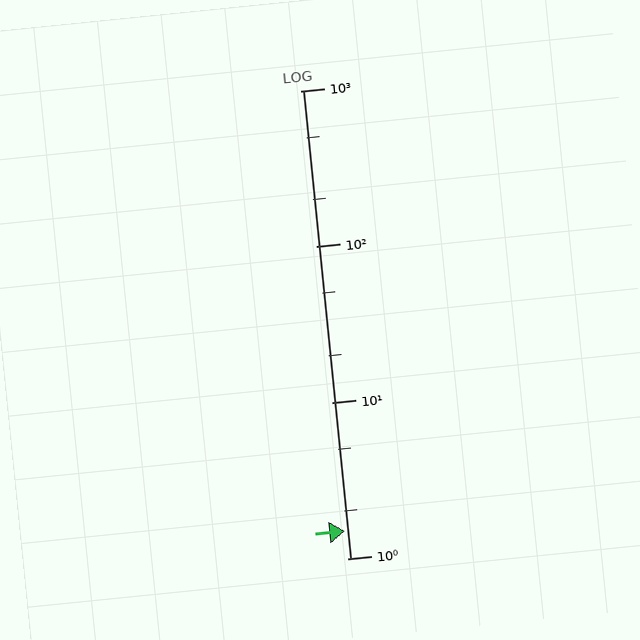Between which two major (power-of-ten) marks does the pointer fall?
The pointer is between 1 and 10.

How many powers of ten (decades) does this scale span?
The scale spans 3 decades, from 1 to 1000.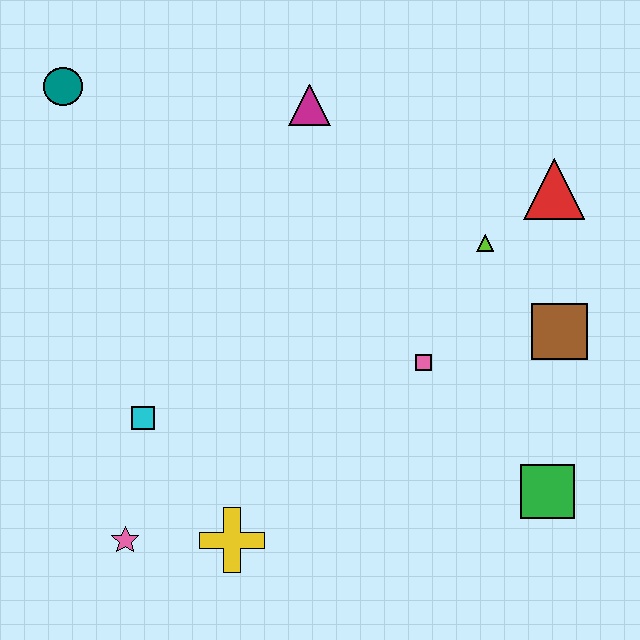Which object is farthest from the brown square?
The teal circle is farthest from the brown square.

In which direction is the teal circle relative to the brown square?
The teal circle is to the left of the brown square.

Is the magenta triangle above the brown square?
Yes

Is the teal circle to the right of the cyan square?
No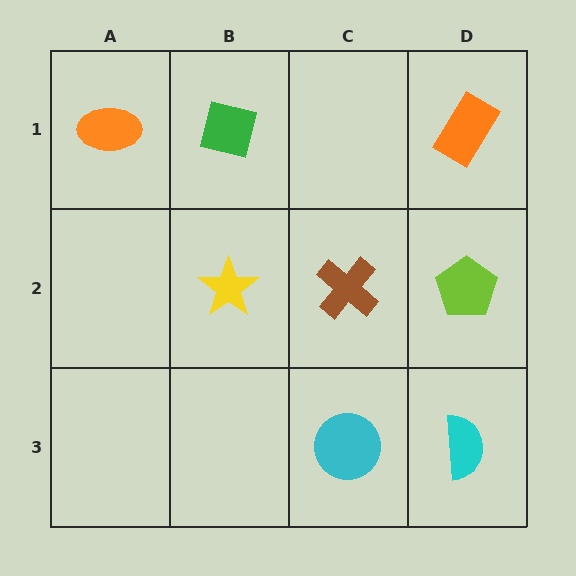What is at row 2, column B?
A yellow star.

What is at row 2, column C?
A brown cross.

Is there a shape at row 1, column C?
No, that cell is empty.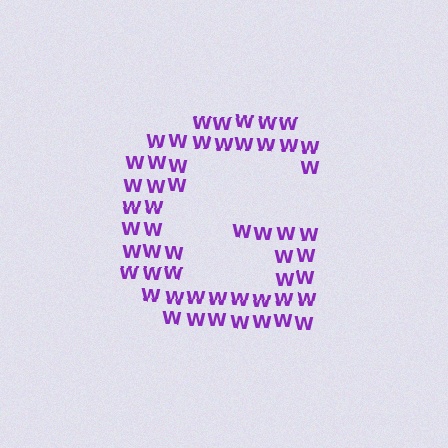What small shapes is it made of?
It is made of small letter W's.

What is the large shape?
The large shape is the letter G.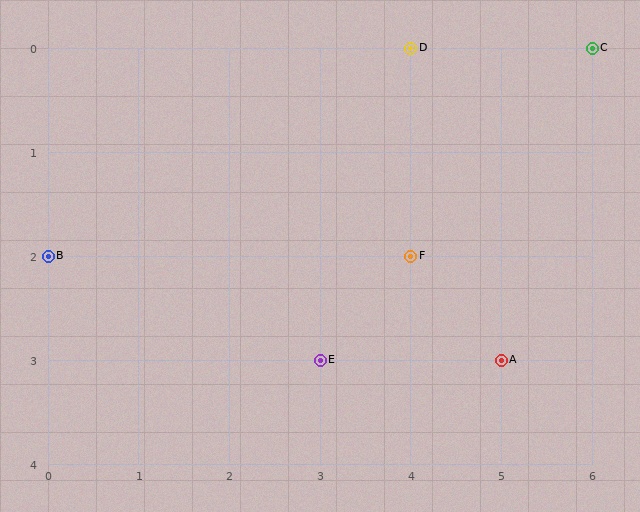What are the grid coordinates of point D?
Point D is at grid coordinates (4, 0).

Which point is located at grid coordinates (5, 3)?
Point A is at (5, 3).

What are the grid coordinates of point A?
Point A is at grid coordinates (5, 3).